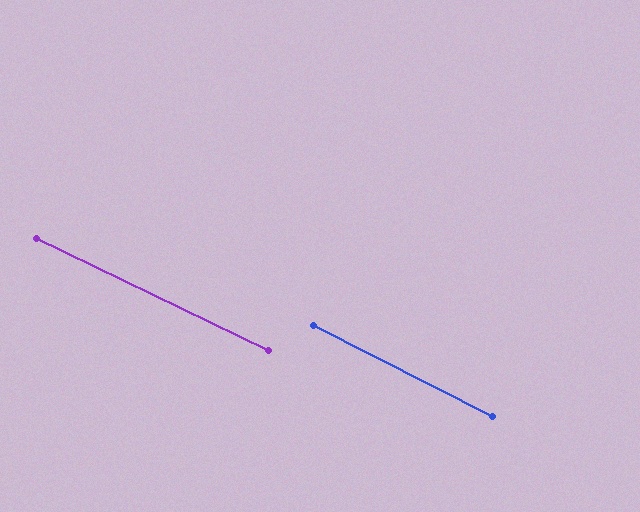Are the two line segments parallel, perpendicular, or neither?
Parallel — their directions differ by only 1.1°.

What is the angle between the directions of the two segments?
Approximately 1 degree.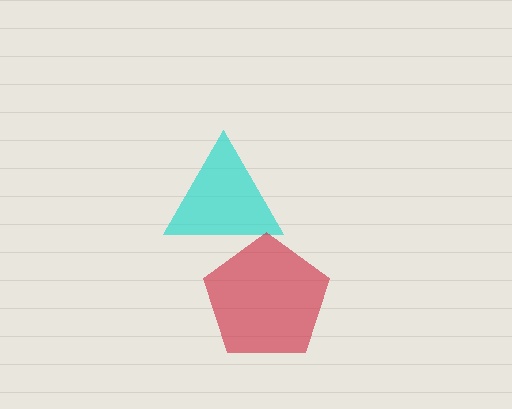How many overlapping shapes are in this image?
There are 2 overlapping shapes in the image.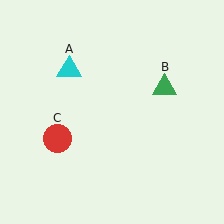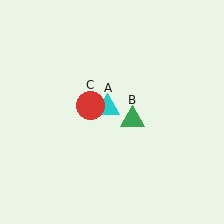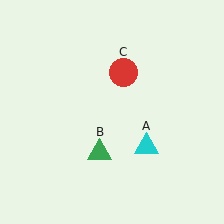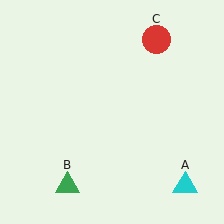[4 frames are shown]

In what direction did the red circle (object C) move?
The red circle (object C) moved up and to the right.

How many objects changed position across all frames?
3 objects changed position: cyan triangle (object A), green triangle (object B), red circle (object C).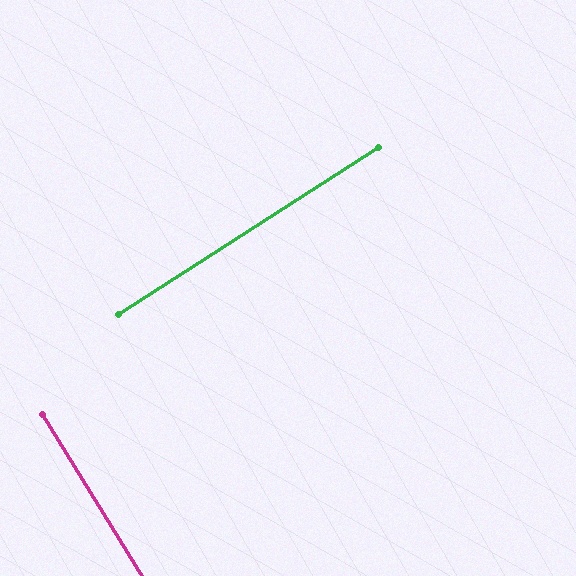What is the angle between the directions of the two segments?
Approximately 89 degrees.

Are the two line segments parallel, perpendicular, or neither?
Perpendicular — they meet at approximately 89°.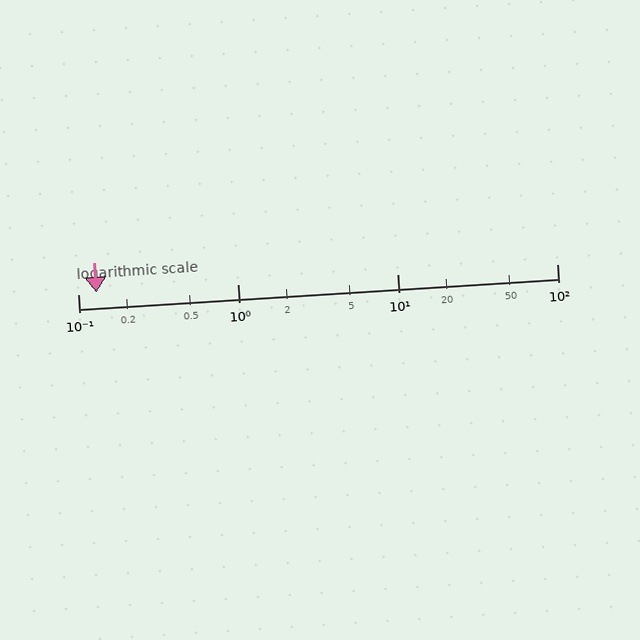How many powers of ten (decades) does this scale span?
The scale spans 3 decades, from 0.1 to 100.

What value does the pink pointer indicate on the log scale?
The pointer indicates approximately 0.13.